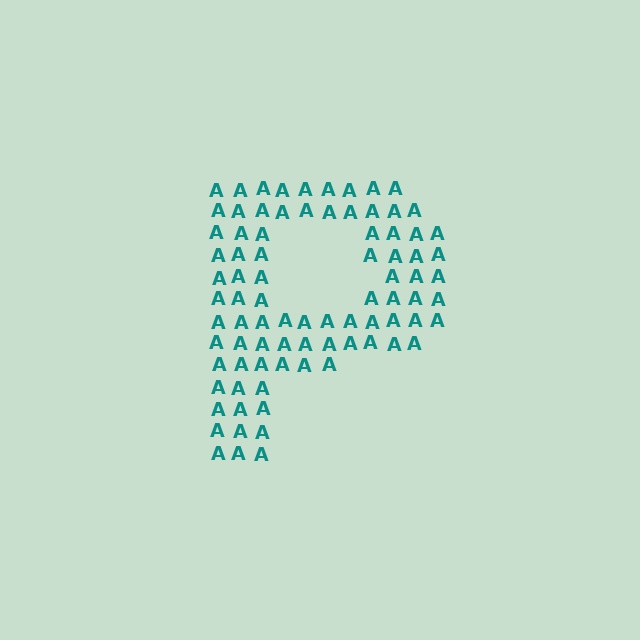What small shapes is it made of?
It is made of small letter A's.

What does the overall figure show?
The overall figure shows the letter P.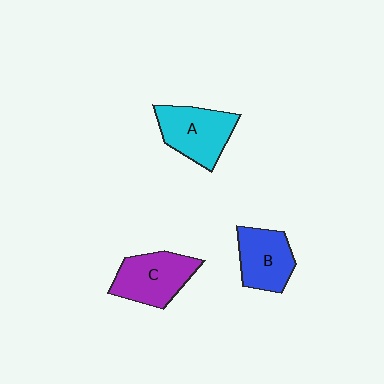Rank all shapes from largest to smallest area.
From largest to smallest: C (purple), A (cyan), B (blue).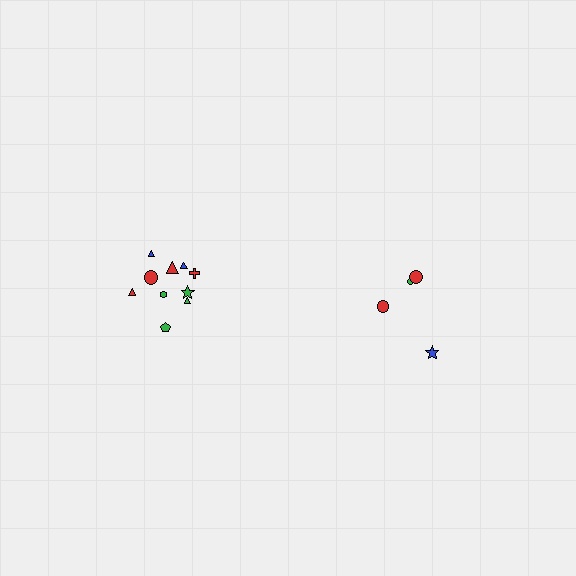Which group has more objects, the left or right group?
The left group.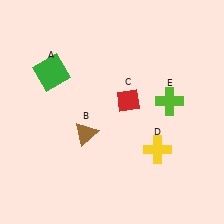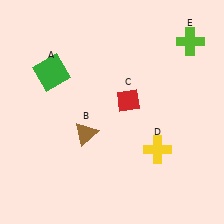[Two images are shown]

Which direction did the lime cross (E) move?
The lime cross (E) moved up.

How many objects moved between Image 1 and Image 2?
1 object moved between the two images.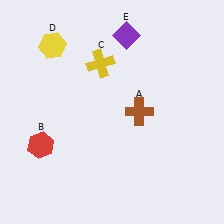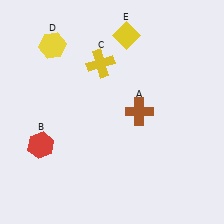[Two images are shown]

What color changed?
The diamond (E) changed from purple in Image 1 to yellow in Image 2.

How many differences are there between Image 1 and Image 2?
There is 1 difference between the two images.